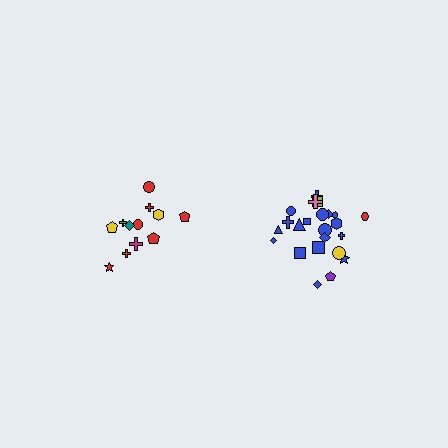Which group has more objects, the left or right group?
The right group.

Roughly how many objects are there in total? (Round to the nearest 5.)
Roughly 35 objects in total.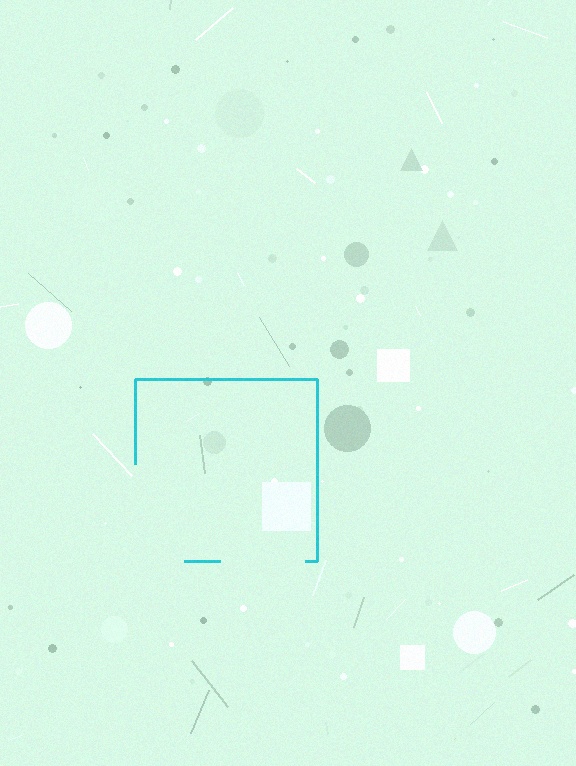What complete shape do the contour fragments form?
The contour fragments form a square.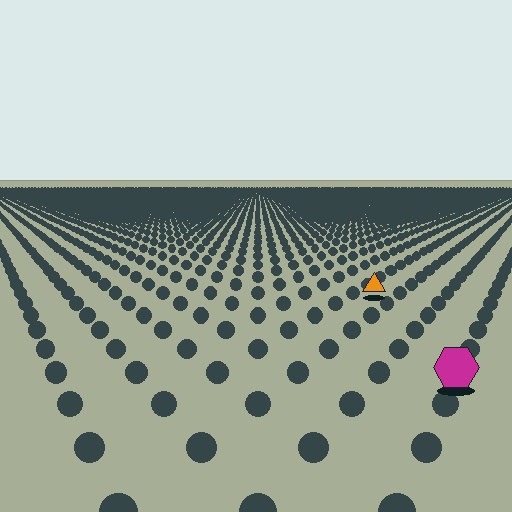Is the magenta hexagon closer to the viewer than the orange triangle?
Yes. The magenta hexagon is closer — you can tell from the texture gradient: the ground texture is coarser near it.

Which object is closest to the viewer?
The magenta hexagon is closest. The texture marks near it are larger and more spread out.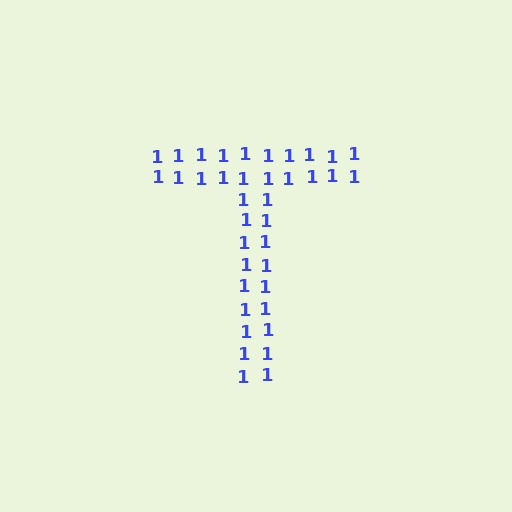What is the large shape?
The large shape is the letter T.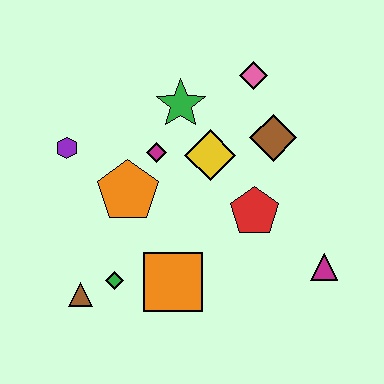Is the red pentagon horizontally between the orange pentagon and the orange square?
No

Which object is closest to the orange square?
The green diamond is closest to the orange square.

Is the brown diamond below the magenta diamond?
No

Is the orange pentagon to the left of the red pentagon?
Yes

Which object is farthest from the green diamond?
The pink diamond is farthest from the green diamond.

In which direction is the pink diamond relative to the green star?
The pink diamond is to the right of the green star.